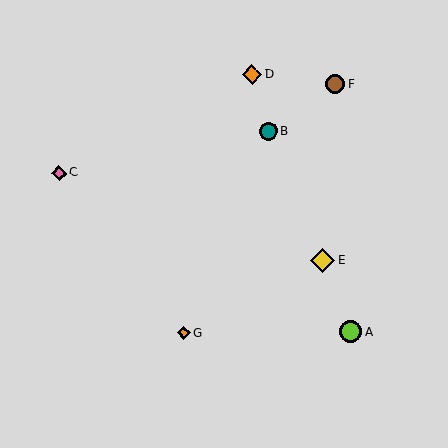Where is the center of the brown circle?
The center of the brown circle is at (335, 84).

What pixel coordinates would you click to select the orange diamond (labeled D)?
Click at (252, 74) to select the orange diamond D.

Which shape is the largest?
The yellow diamond (labeled E) is the largest.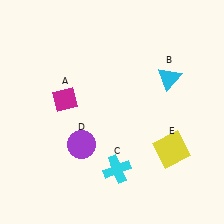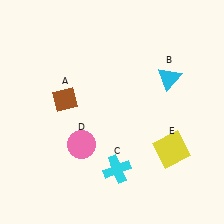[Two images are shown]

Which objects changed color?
A changed from magenta to brown. D changed from purple to pink.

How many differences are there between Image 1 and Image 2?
There are 2 differences between the two images.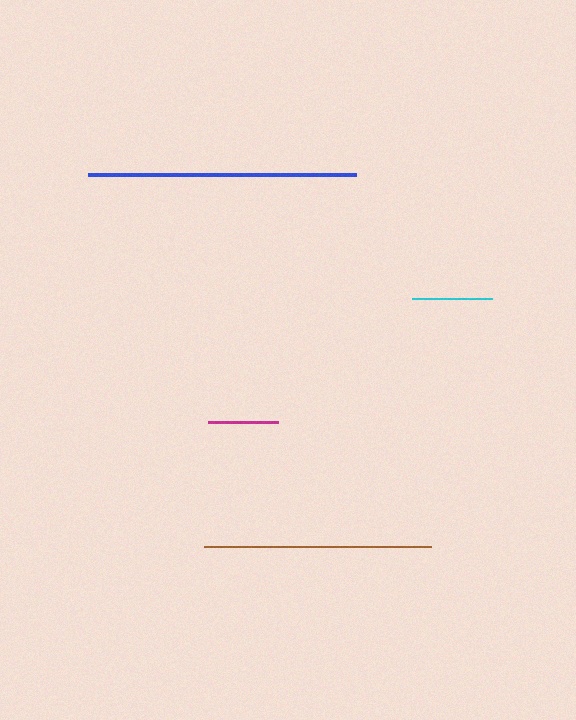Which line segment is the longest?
The blue line is the longest at approximately 267 pixels.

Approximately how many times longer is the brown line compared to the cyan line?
The brown line is approximately 2.8 times the length of the cyan line.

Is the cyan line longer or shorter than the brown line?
The brown line is longer than the cyan line.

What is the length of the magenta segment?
The magenta segment is approximately 70 pixels long.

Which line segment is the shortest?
The magenta line is the shortest at approximately 70 pixels.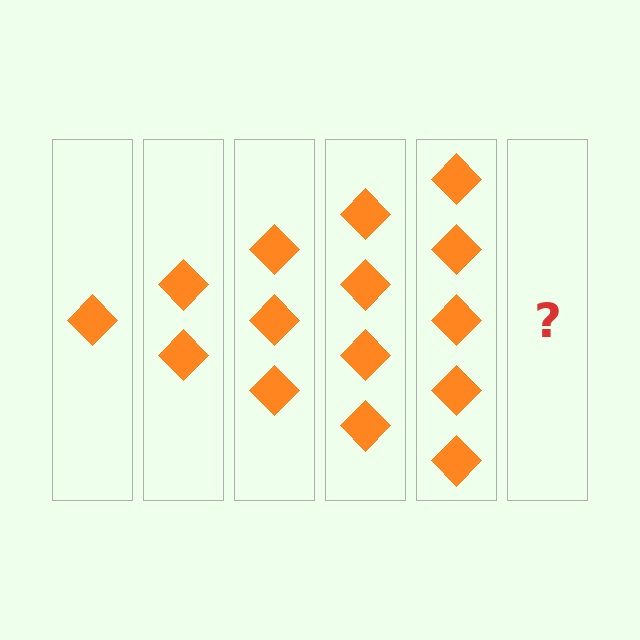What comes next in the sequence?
The next element should be 6 diamonds.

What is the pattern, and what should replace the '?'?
The pattern is that each step adds one more diamond. The '?' should be 6 diamonds.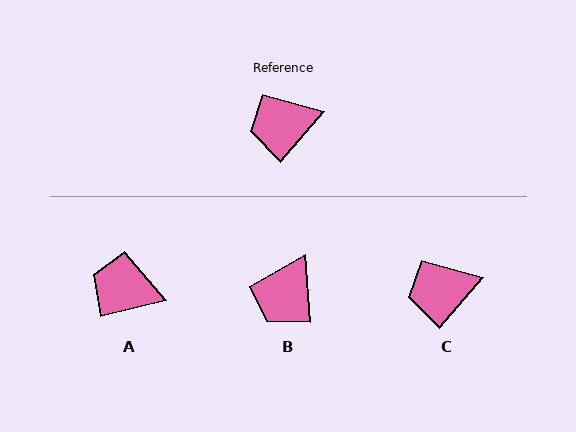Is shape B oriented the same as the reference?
No, it is off by about 45 degrees.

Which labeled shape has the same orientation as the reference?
C.